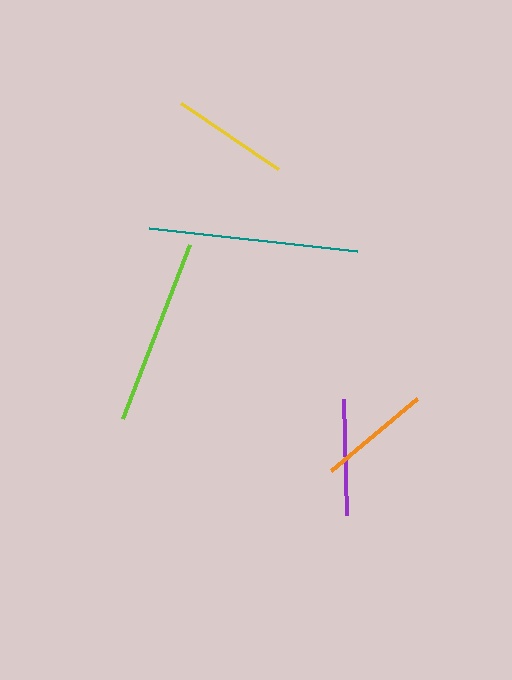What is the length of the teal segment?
The teal segment is approximately 209 pixels long.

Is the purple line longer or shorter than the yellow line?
The yellow line is longer than the purple line.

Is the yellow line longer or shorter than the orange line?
The yellow line is longer than the orange line.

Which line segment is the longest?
The teal line is the longest at approximately 209 pixels.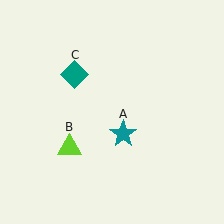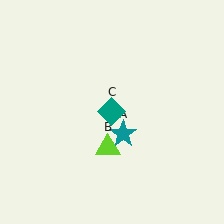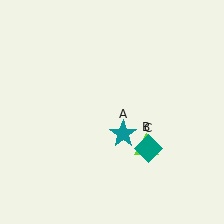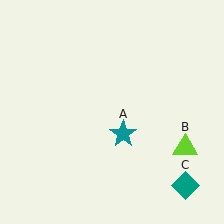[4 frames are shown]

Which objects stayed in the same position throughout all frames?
Teal star (object A) remained stationary.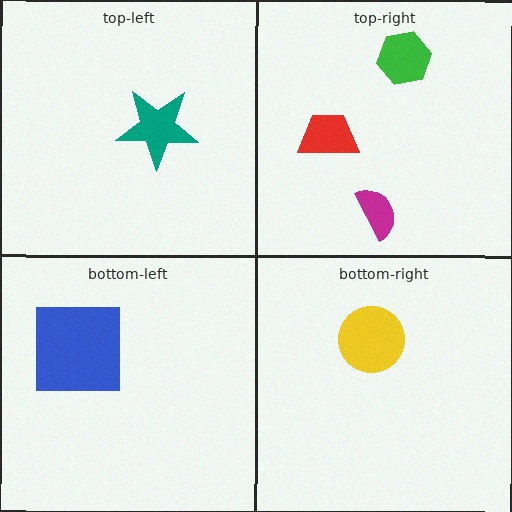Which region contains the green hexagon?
The top-right region.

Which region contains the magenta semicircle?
The top-right region.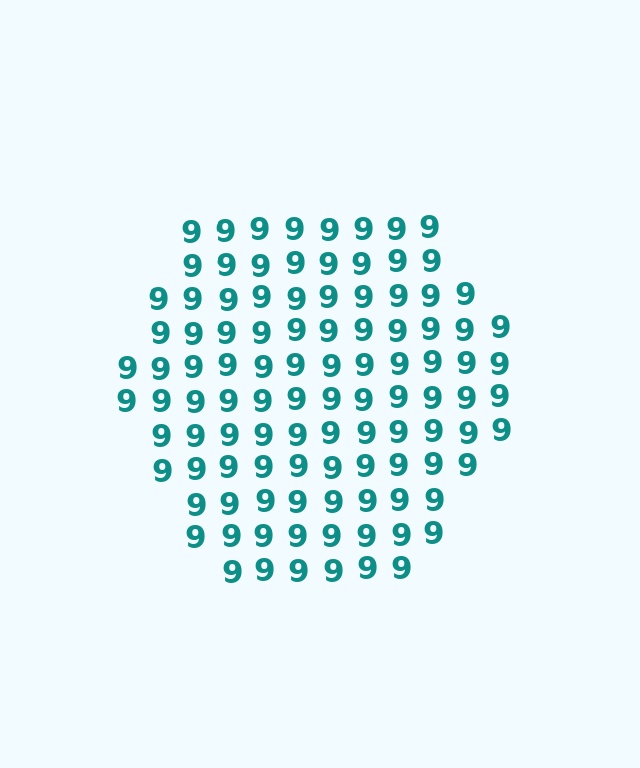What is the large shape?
The large shape is a hexagon.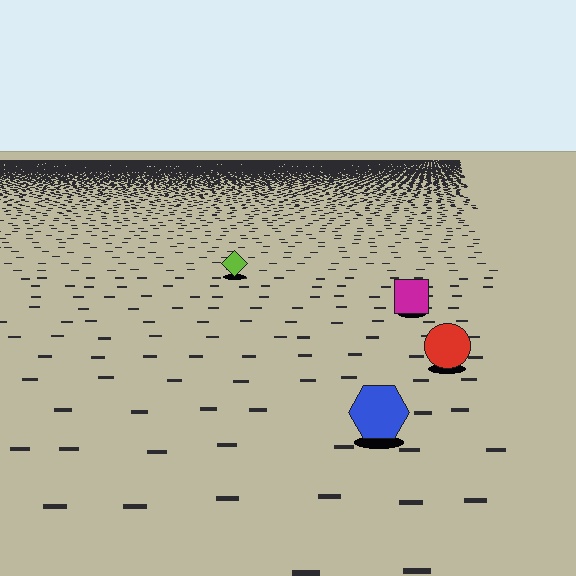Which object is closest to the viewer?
The blue hexagon is closest. The texture marks near it are larger and more spread out.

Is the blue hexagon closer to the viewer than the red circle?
Yes. The blue hexagon is closer — you can tell from the texture gradient: the ground texture is coarser near it.